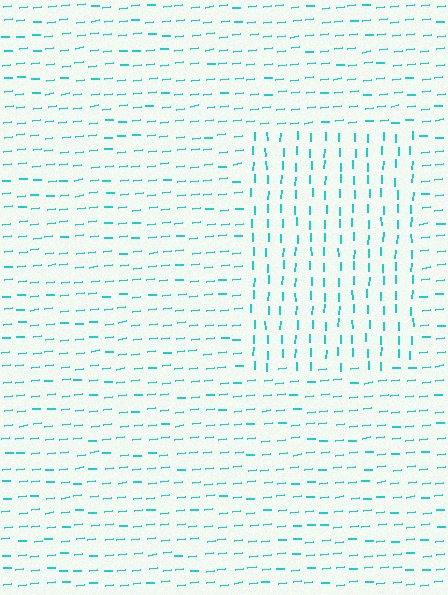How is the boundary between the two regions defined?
The boundary is defined purely by a change in line orientation (approximately 83 degrees difference). All lines are the same color and thickness.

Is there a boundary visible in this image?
Yes, there is a texture boundary formed by a change in line orientation.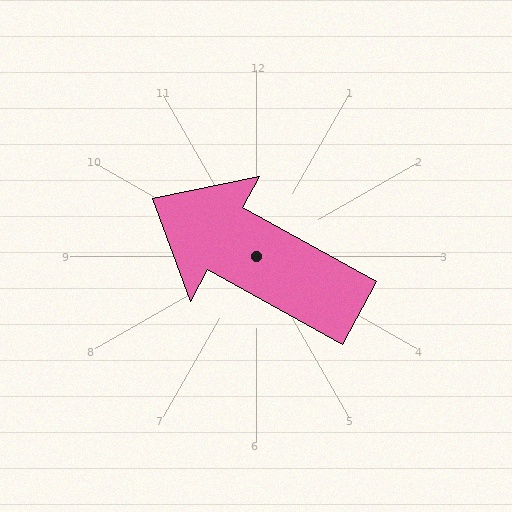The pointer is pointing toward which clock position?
Roughly 10 o'clock.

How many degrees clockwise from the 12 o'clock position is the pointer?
Approximately 299 degrees.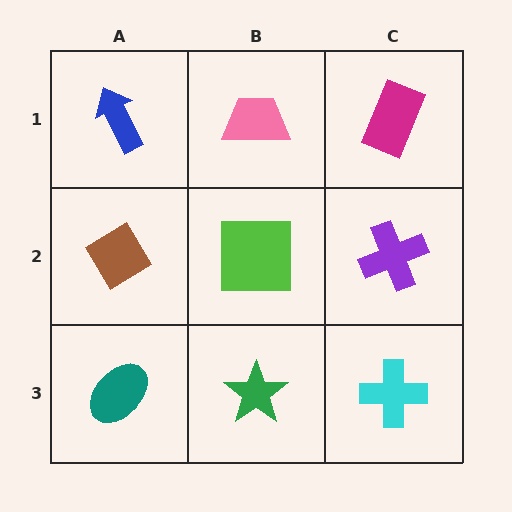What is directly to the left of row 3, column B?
A teal ellipse.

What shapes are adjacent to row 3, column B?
A lime square (row 2, column B), a teal ellipse (row 3, column A), a cyan cross (row 3, column C).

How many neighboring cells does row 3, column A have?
2.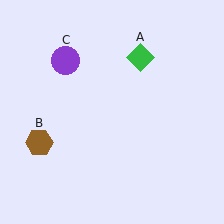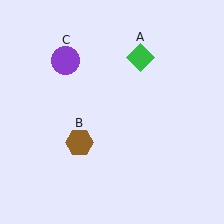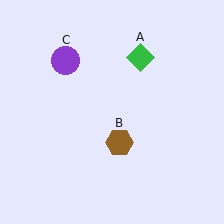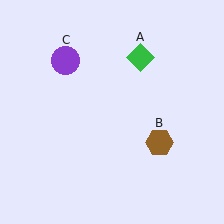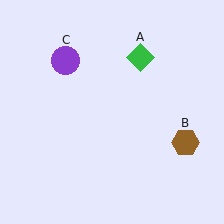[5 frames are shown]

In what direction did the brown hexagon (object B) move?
The brown hexagon (object B) moved right.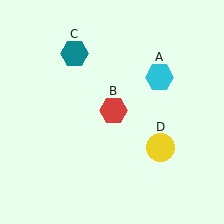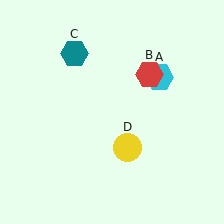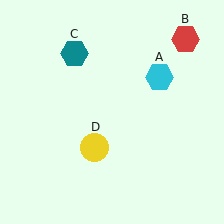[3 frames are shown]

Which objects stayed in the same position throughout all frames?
Cyan hexagon (object A) and teal hexagon (object C) remained stationary.